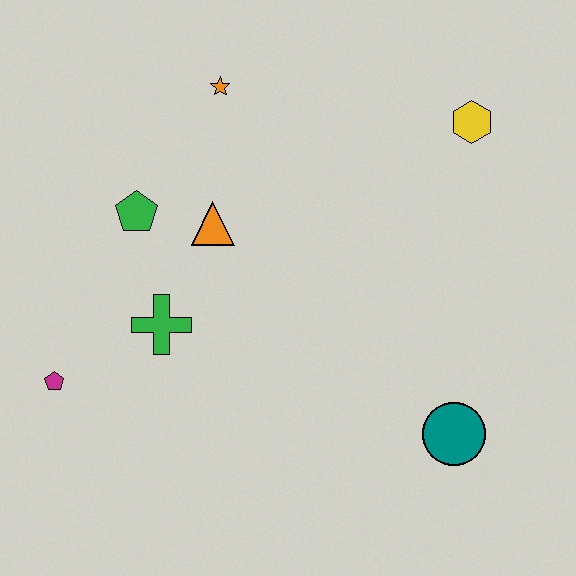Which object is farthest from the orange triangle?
The teal circle is farthest from the orange triangle.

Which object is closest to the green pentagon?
The orange triangle is closest to the green pentagon.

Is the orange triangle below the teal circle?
No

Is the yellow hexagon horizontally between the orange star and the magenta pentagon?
No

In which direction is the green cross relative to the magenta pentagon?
The green cross is to the right of the magenta pentagon.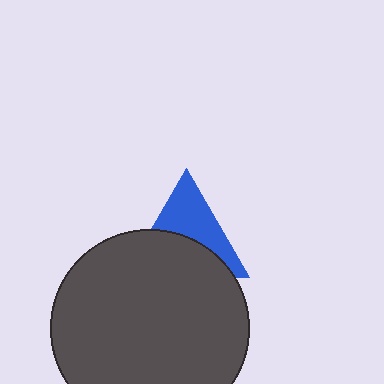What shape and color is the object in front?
The object in front is a dark gray circle.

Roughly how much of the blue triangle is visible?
About half of it is visible (roughly 49%).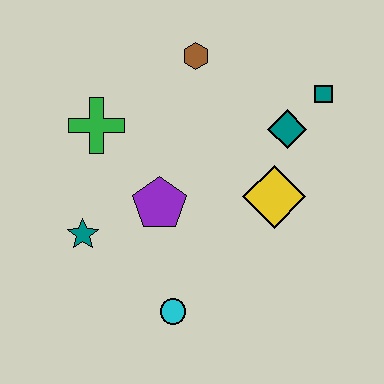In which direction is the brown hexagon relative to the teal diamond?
The brown hexagon is to the left of the teal diamond.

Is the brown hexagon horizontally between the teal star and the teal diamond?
Yes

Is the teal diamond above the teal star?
Yes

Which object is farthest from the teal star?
The teal square is farthest from the teal star.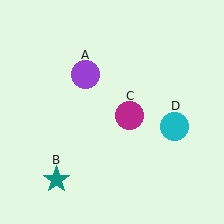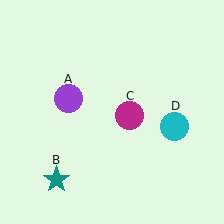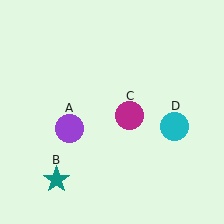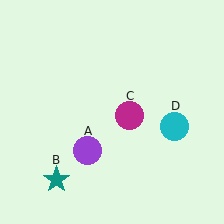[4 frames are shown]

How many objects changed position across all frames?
1 object changed position: purple circle (object A).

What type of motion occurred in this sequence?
The purple circle (object A) rotated counterclockwise around the center of the scene.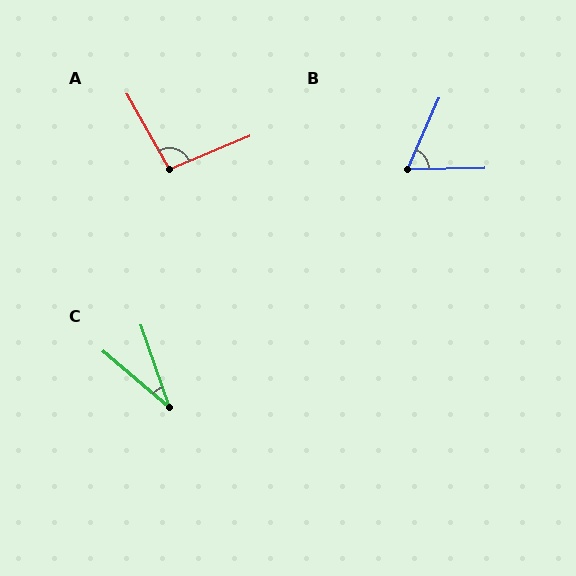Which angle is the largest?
A, at approximately 97 degrees.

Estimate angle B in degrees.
Approximately 65 degrees.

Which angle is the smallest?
C, at approximately 30 degrees.